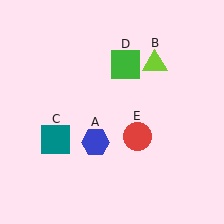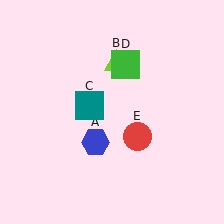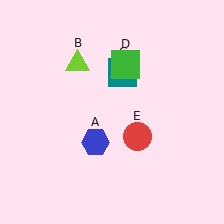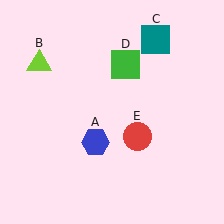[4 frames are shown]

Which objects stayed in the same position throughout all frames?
Blue hexagon (object A) and green square (object D) and red circle (object E) remained stationary.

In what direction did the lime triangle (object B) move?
The lime triangle (object B) moved left.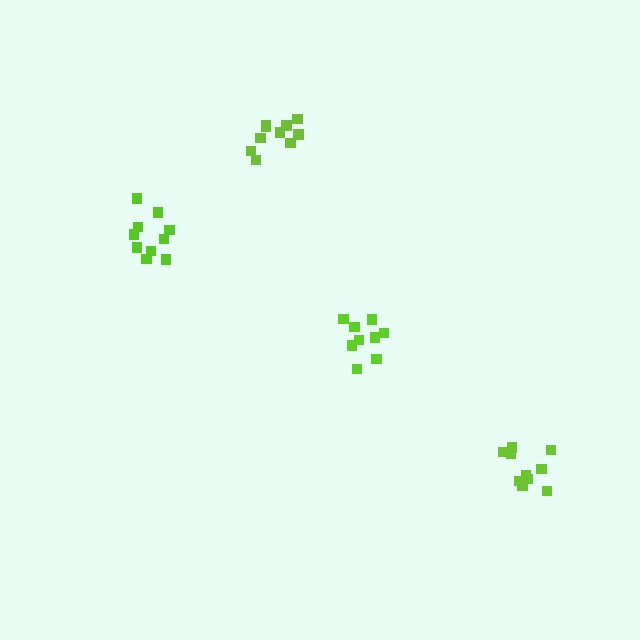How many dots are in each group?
Group 1: 9 dots, Group 2: 10 dots, Group 3: 10 dots, Group 4: 10 dots (39 total).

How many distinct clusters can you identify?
There are 4 distinct clusters.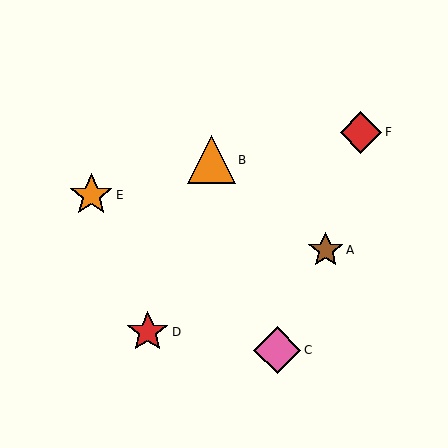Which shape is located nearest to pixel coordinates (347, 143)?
The red diamond (labeled F) at (361, 132) is nearest to that location.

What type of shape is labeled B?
Shape B is an orange triangle.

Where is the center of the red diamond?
The center of the red diamond is at (361, 132).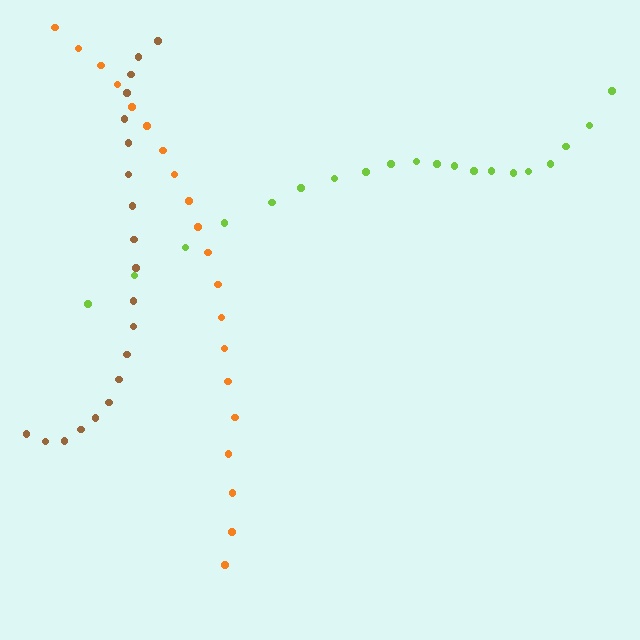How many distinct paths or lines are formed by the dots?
There are 3 distinct paths.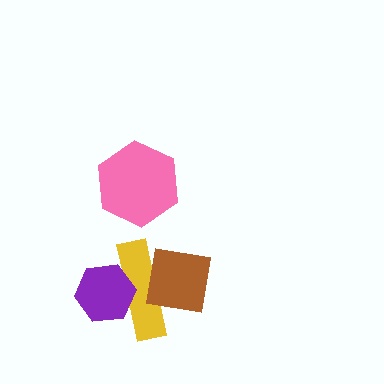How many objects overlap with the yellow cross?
2 objects overlap with the yellow cross.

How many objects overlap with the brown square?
1 object overlaps with the brown square.